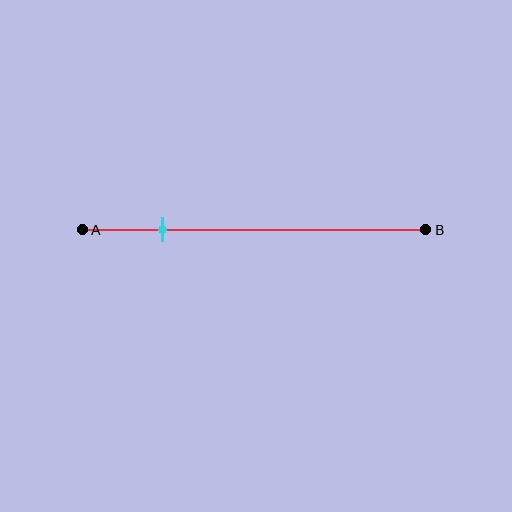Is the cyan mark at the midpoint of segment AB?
No, the mark is at about 25% from A, not at the 50% midpoint.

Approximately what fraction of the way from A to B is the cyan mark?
The cyan mark is approximately 25% of the way from A to B.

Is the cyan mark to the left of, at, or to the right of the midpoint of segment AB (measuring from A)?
The cyan mark is to the left of the midpoint of segment AB.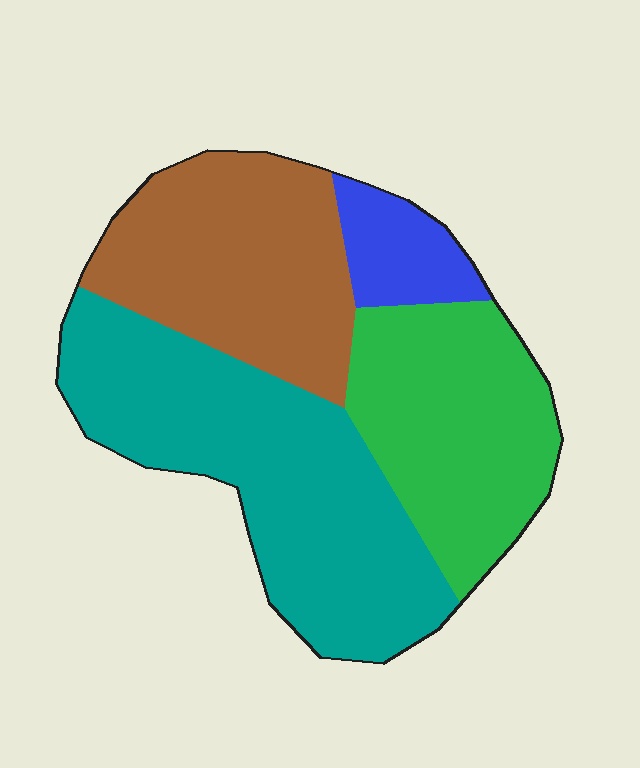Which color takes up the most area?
Teal, at roughly 40%.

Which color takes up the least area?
Blue, at roughly 10%.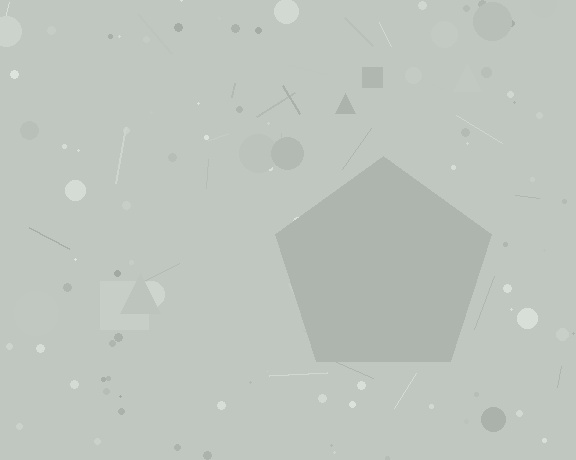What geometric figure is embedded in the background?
A pentagon is embedded in the background.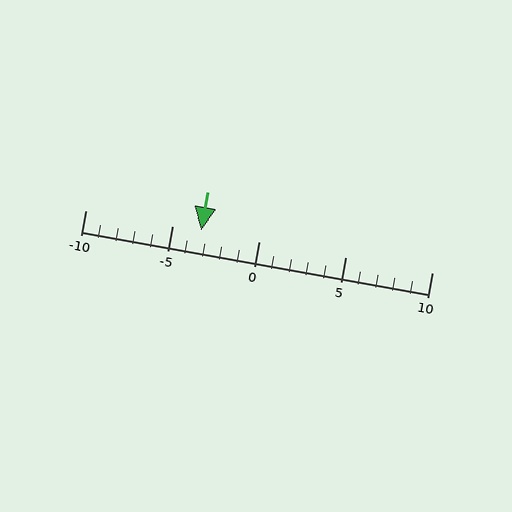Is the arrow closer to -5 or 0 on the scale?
The arrow is closer to -5.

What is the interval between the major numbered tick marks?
The major tick marks are spaced 5 units apart.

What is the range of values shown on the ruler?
The ruler shows values from -10 to 10.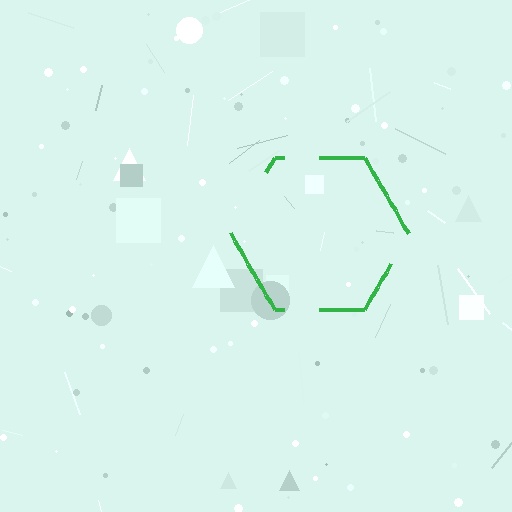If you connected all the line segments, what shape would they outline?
They would outline a hexagon.